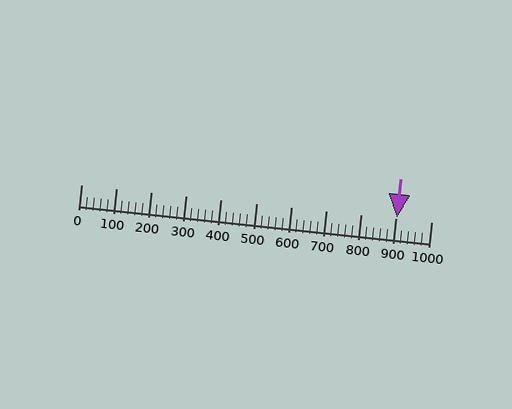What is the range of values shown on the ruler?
The ruler shows values from 0 to 1000.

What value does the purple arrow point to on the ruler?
The purple arrow points to approximately 903.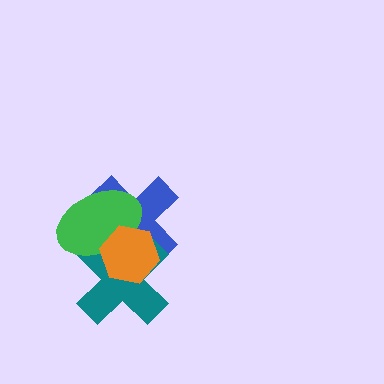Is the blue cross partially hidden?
Yes, it is partially covered by another shape.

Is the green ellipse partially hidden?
Yes, it is partially covered by another shape.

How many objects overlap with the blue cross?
3 objects overlap with the blue cross.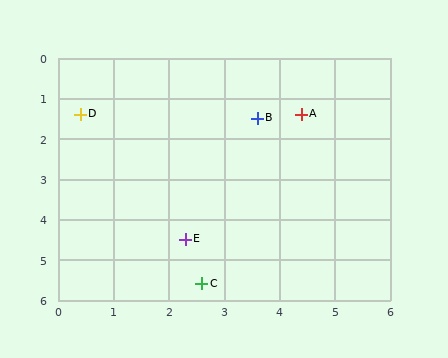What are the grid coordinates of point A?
Point A is at approximately (4.4, 1.4).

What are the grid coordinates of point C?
Point C is at approximately (2.6, 5.6).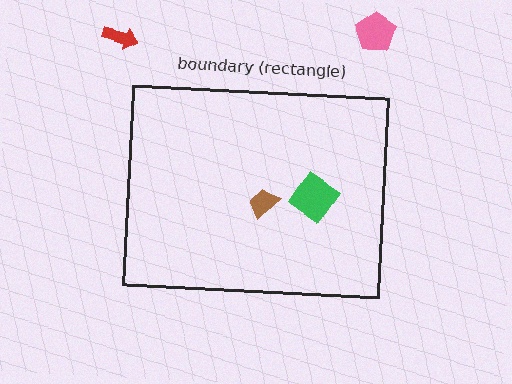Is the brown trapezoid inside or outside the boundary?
Inside.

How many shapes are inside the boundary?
2 inside, 2 outside.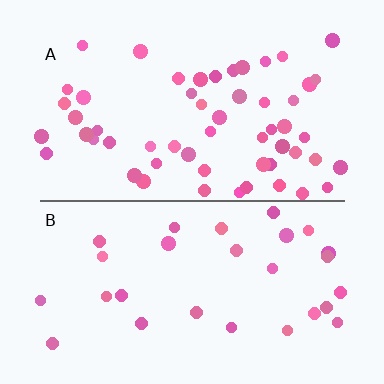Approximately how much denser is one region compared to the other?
Approximately 1.9× — region A over region B.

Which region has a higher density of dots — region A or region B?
A (the top).